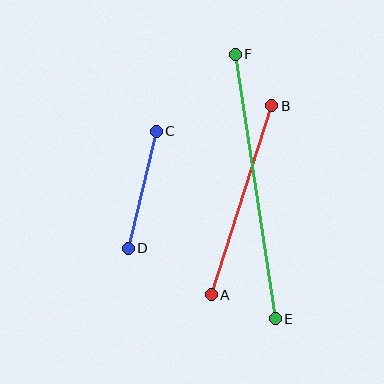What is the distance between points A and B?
The distance is approximately 198 pixels.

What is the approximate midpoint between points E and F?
The midpoint is at approximately (255, 186) pixels.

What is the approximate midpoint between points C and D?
The midpoint is at approximately (142, 190) pixels.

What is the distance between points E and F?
The distance is approximately 268 pixels.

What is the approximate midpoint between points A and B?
The midpoint is at approximately (241, 200) pixels.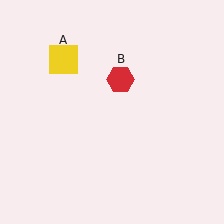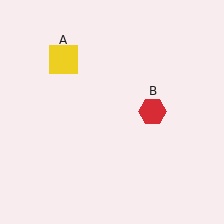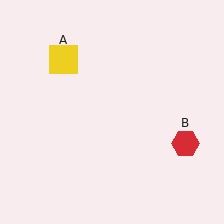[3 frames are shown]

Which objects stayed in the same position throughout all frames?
Yellow square (object A) remained stationary.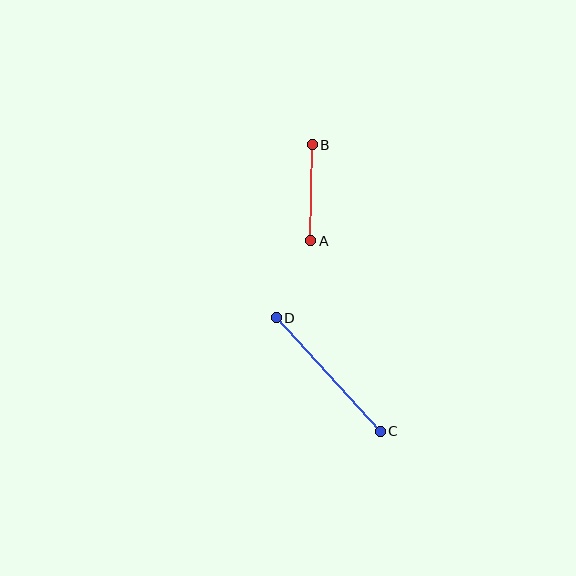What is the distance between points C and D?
The distance is approximately 154 pixels.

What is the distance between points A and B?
The distance is approximately 96 pixels.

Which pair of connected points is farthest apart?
Points C and D are farthest apart.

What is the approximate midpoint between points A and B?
The midpoint is at approximately (311, 193) pixels.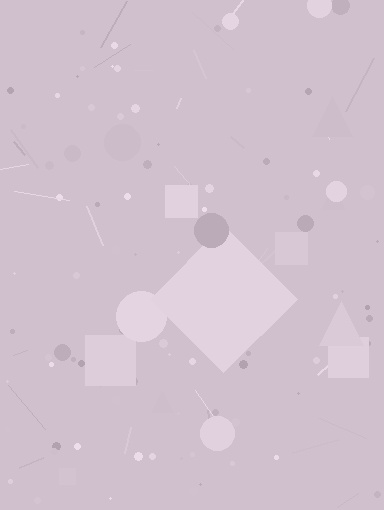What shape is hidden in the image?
A diamond is hidden in the image.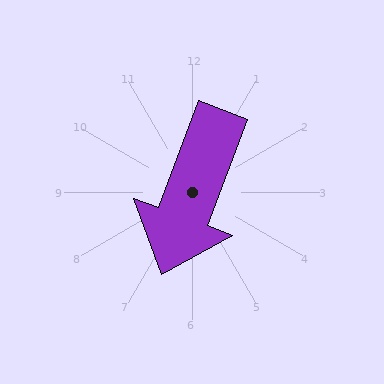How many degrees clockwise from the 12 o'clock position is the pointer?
Approximately 201 degrees.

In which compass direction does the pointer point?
South.